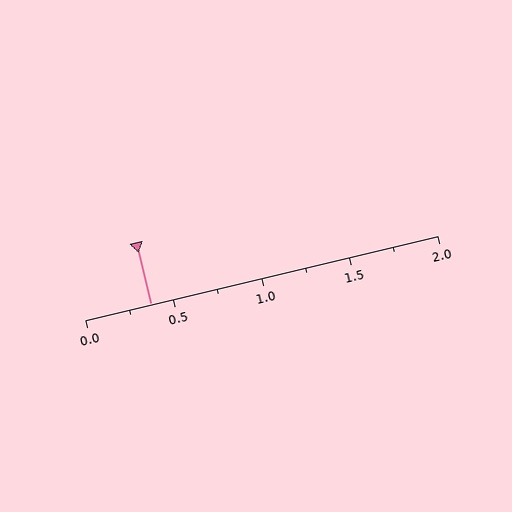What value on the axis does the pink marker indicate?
The marker indicates approximately 0.38.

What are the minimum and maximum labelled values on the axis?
The axis runs from 0.0 to 2.0.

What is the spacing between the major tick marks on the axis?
The major ticks are spaced 0.5 apart.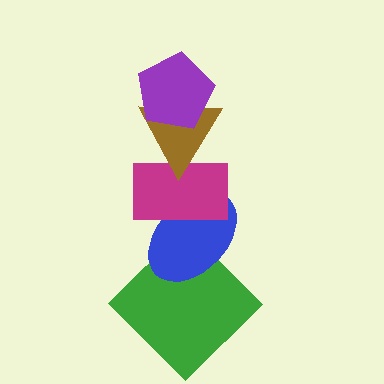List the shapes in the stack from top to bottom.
From top to bottom: the purple pentagon, the brown triangle, the magenta rectangle, the blue ellipse, the green diamond.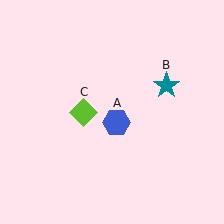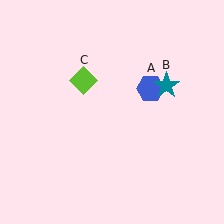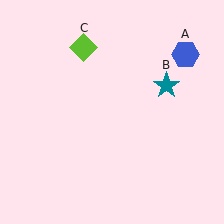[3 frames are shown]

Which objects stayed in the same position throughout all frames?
Teal star (object B) remained stationary.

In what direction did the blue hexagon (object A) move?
The blue hexagon (object A) moved up and to the right.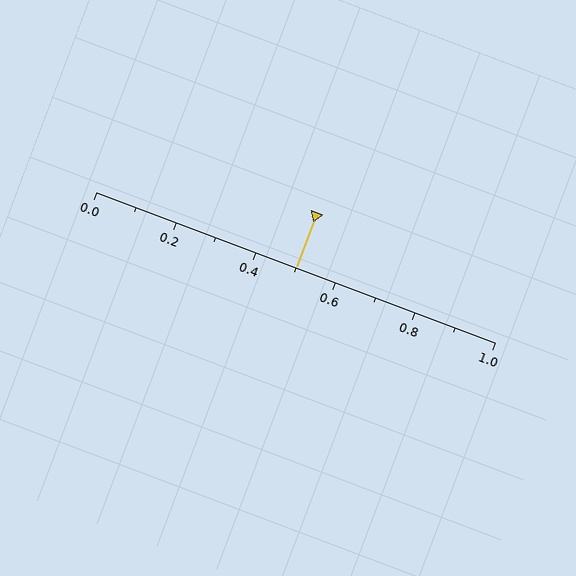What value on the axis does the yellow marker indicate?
The marker indicates approximately 0.5.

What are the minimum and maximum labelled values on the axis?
The axis runs from 0.0 to 1.0.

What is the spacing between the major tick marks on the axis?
The major ticks are spaced 0.2 apart.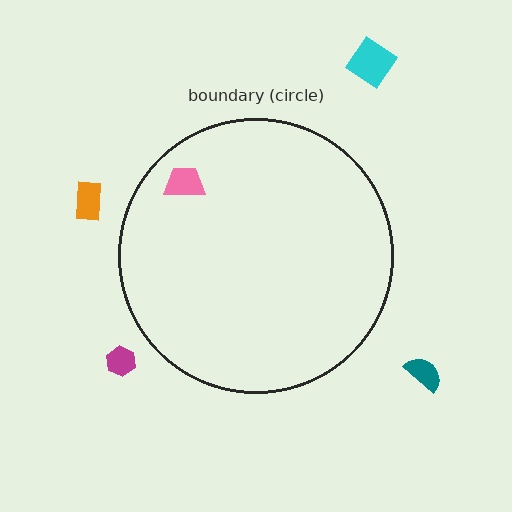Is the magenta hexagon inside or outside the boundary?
Outside.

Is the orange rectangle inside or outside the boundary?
Outside.